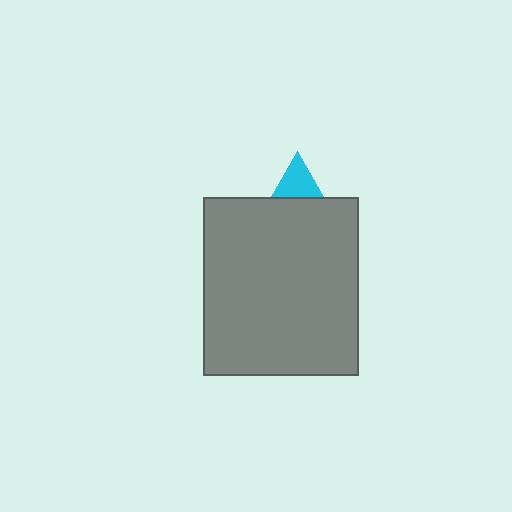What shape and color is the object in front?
The object in front is a gray rectangle.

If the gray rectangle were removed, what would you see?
You would see the complete cyan triangle.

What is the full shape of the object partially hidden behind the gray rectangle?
The partially hidden object is a cyan triangle.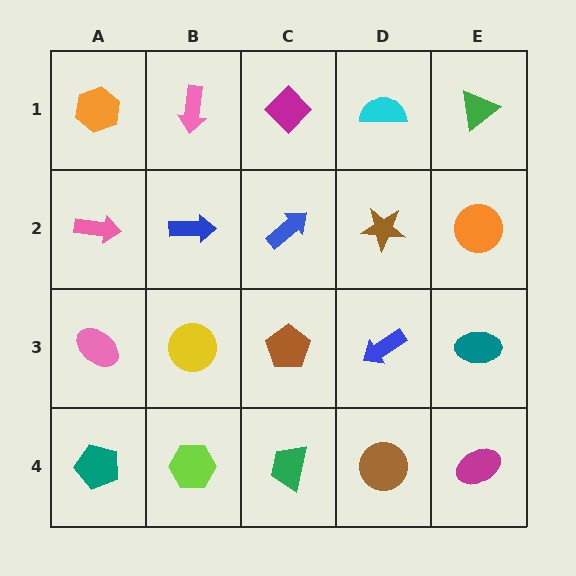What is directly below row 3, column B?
A lime hexagon.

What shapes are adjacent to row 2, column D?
A cyan semicircle (row 1, column D), a blue arrow (row 3, column D), a blue arrow (row 2, column C), an orange circle (row 2, column E).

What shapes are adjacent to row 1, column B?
A blue arrow (row 2, column B), an orange hexagon (row 1, column A), a magenta diamond (row 1, column C).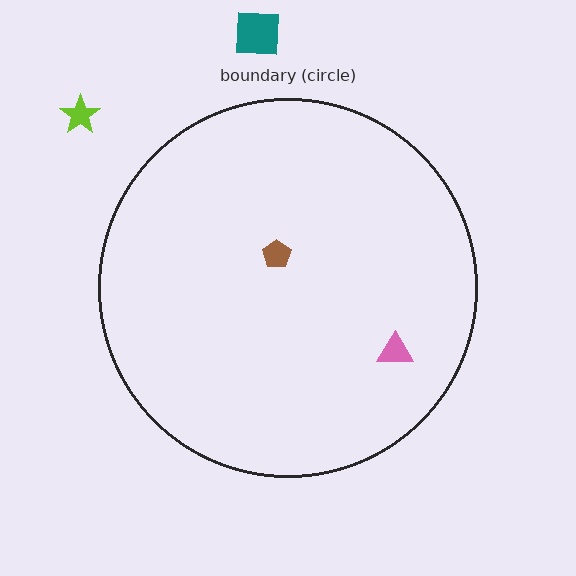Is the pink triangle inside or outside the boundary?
Inside.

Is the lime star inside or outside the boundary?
Outside.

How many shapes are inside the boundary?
2 inside, 2 outside.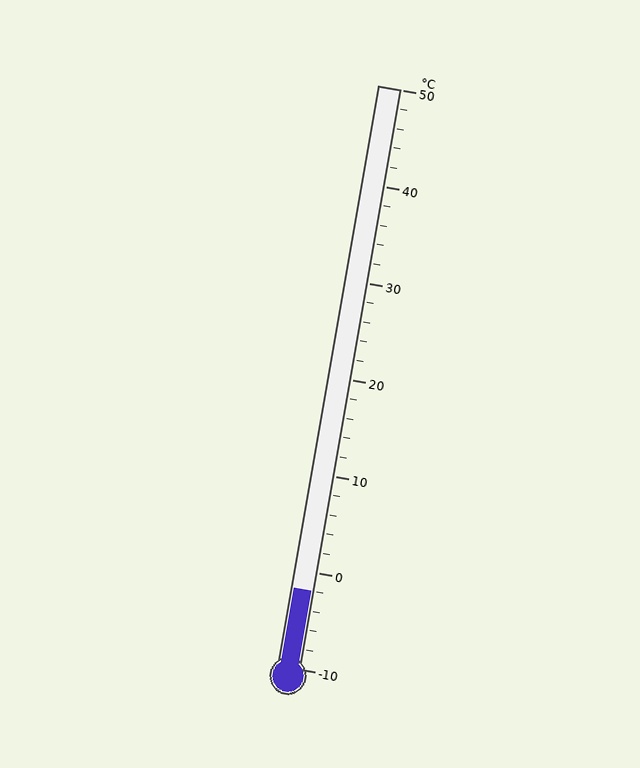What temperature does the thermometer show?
The thermometer shows approximately -2°C.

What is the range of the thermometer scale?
The thermometer scale ranges from -10°C to 50°C.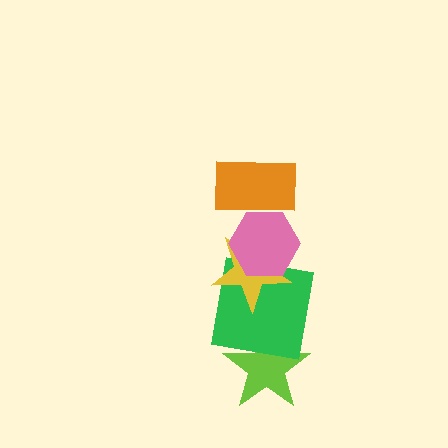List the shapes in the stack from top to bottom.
From top to bottom: the orange rectangle, the pink hexagon, the yellow star, the green square, the lime star.